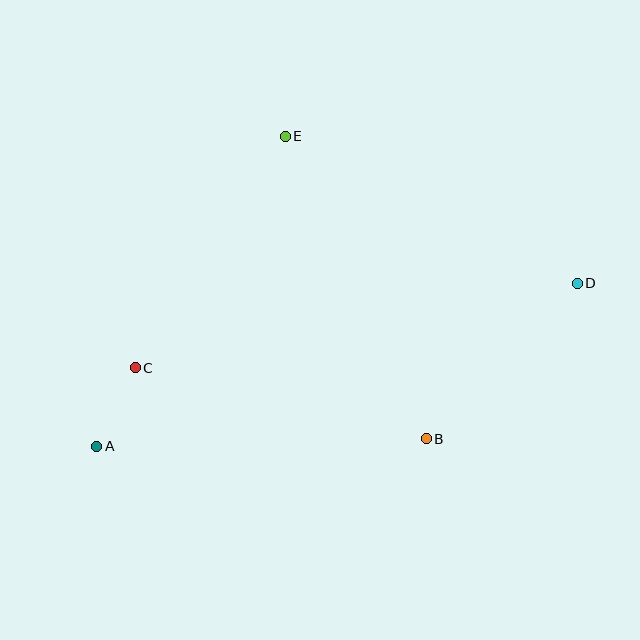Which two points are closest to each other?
Points A and C are closest to each other.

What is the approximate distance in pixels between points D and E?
The distance between D and E is approximately 327 pixels.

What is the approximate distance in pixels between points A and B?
The distance between A and B is approximately 329 pixels.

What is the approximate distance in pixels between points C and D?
The distance between C and D is approximately 450 pixels.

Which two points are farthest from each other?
Points A and D are farthest from each other.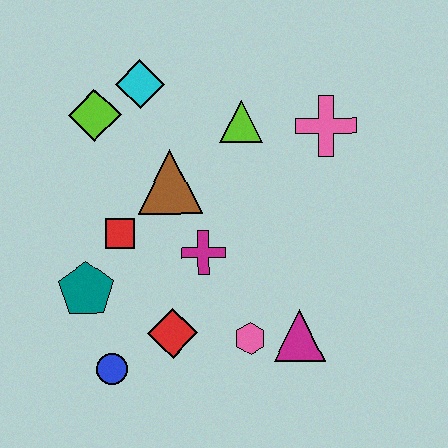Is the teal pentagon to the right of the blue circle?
No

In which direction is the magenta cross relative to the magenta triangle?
The magenta cross is to the left of the magenta triangle.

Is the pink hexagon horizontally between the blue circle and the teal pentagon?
No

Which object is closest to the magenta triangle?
The pink hexagon is closest to the magenta triangle.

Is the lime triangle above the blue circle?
Yes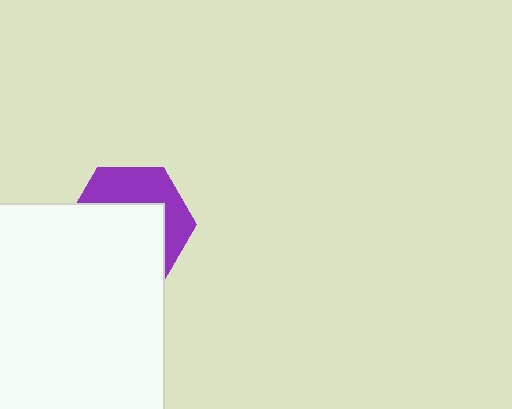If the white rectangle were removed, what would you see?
You would see the complete purple hexagon.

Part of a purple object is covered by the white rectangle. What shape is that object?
It is a hexagon.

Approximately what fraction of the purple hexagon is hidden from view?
Roughly 60% of the purple hexagon is hidden behind the white rectangle.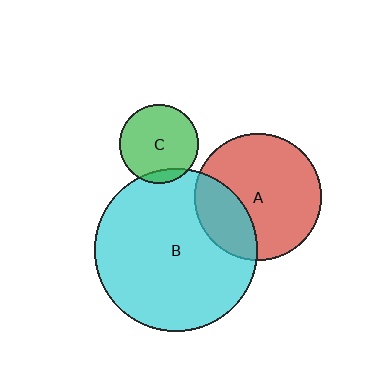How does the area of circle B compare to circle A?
Approximately 1.6 times.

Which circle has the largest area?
Circle B (cyan).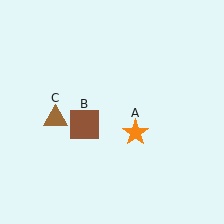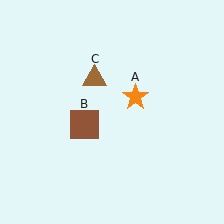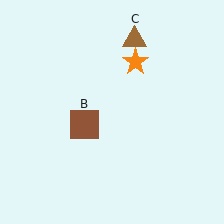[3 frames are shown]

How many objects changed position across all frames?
2 objects changed position: orange star (object A), brown triangle (object C).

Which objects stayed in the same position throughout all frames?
Brown square (object B) remained stationary.